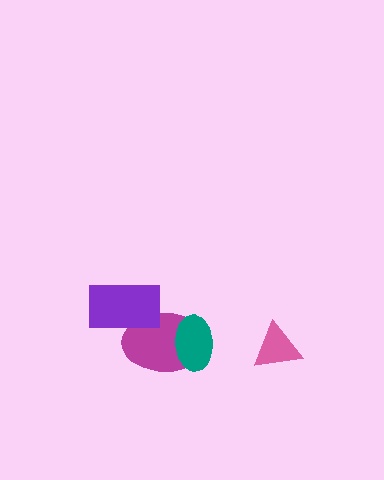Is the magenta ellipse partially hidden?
Yes, it is partially covered by another shape.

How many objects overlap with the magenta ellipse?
2 objects overlap with the magenta ellipse.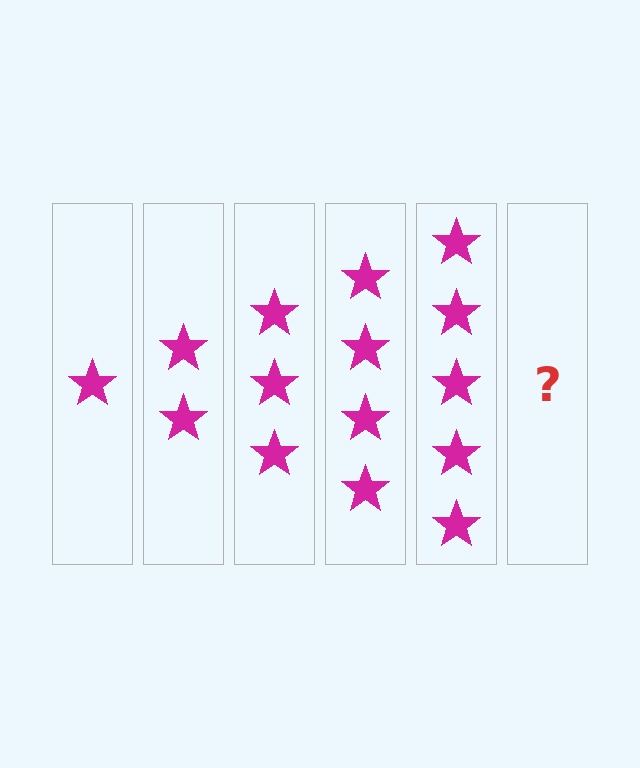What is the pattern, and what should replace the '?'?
The pattern is that each step adds one more star. The '?' should be 6 stars.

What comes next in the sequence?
The next element should be 6 stars.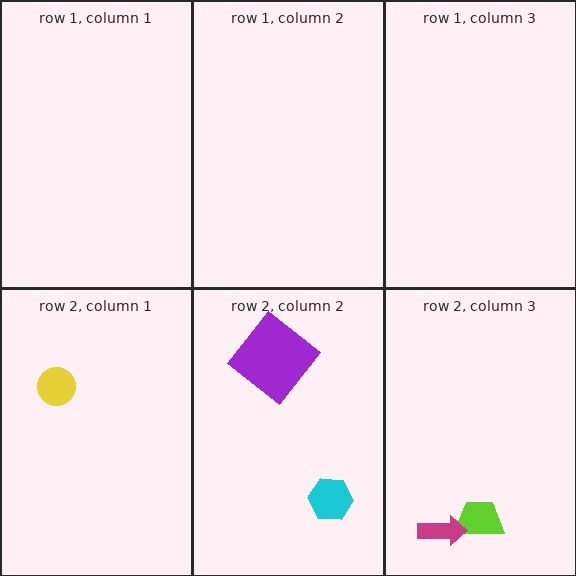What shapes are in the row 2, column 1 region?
The yellow circle.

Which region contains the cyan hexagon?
The row 2, column 2 region.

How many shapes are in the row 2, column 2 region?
2.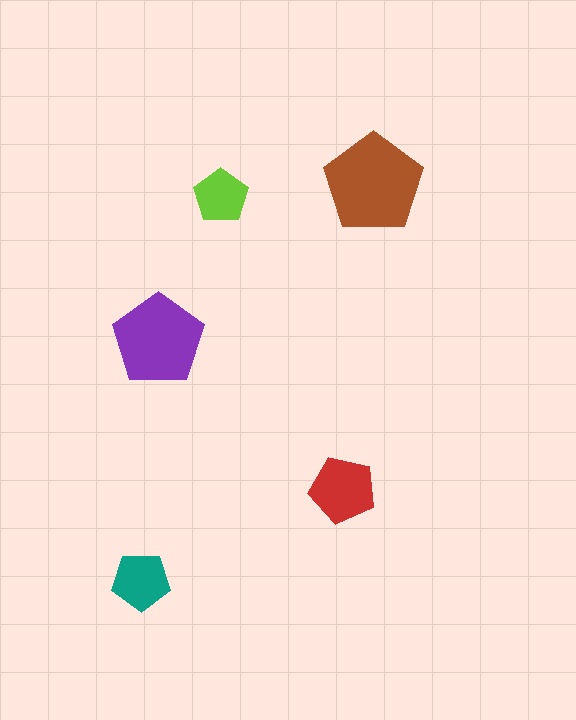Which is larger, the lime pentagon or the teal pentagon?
The teal one.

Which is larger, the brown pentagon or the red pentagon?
The brown one.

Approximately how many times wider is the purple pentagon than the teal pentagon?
About 1.5 times wider.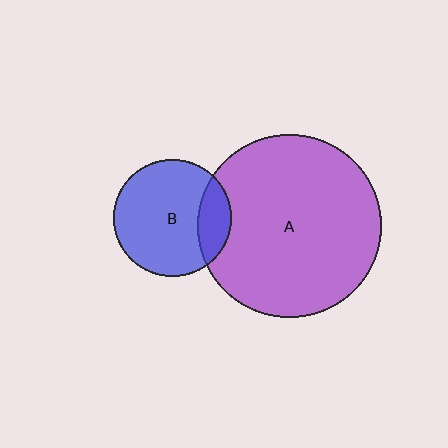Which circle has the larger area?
Circle A (purple).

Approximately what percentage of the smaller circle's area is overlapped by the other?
Approximately 20%.